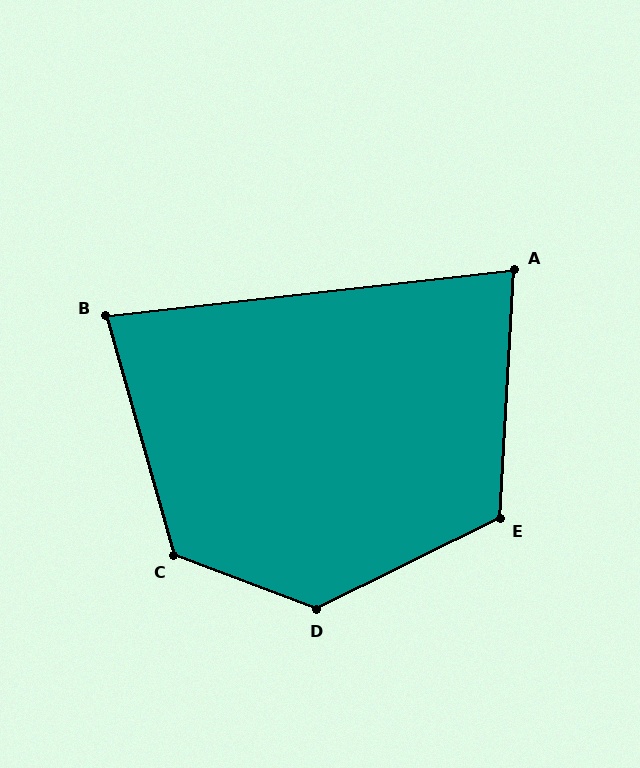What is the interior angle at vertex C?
Approximately 127 degrees (obtuse).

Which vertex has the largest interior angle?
D, at approximately 133 degrees.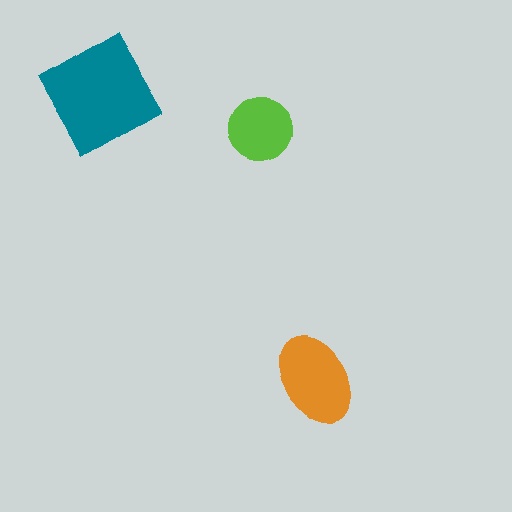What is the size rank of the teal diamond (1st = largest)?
1st.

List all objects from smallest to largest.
The lime circle, the orange ellipse, the teal diamond.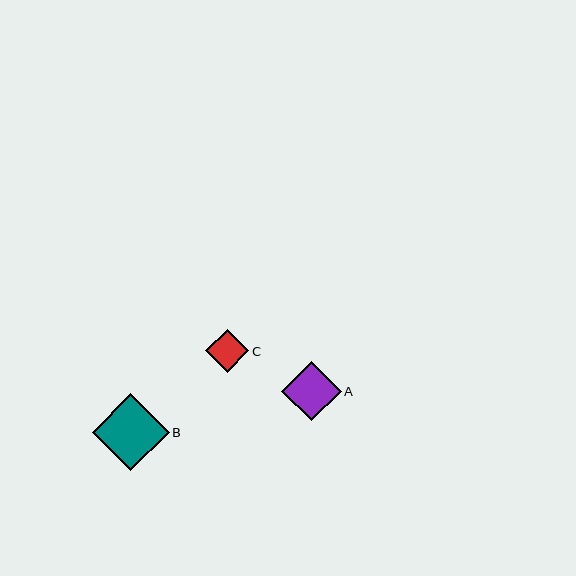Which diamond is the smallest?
Diamond C is the smallest with a size of approximately 43 pixels.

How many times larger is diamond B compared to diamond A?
Diamond B is approximately 1.3 times the size of diamond A.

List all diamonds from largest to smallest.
From largest to smallest: B, A, C.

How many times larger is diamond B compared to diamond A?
Diamond B is approximately 1.3 times the size of diamond A.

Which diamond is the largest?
Diamond B is the largest with a size of approximately 77 pixels.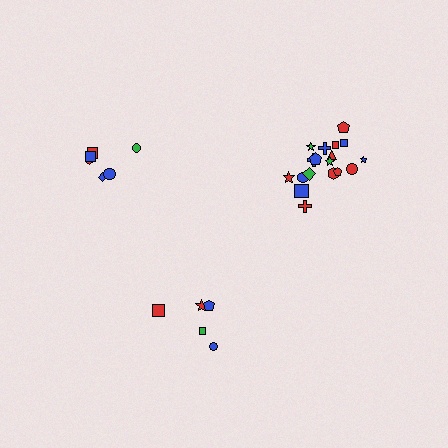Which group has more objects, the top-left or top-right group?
The top-right group.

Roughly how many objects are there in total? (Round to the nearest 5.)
Roughly 30 objects in total.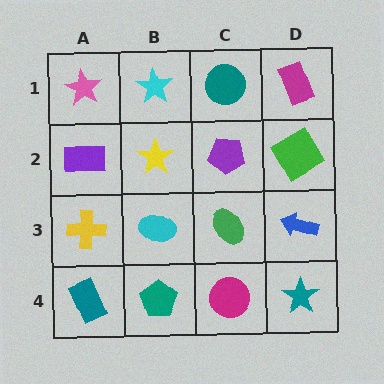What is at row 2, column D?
A green diamond.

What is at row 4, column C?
A magenta circle.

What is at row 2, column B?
A yellow star.